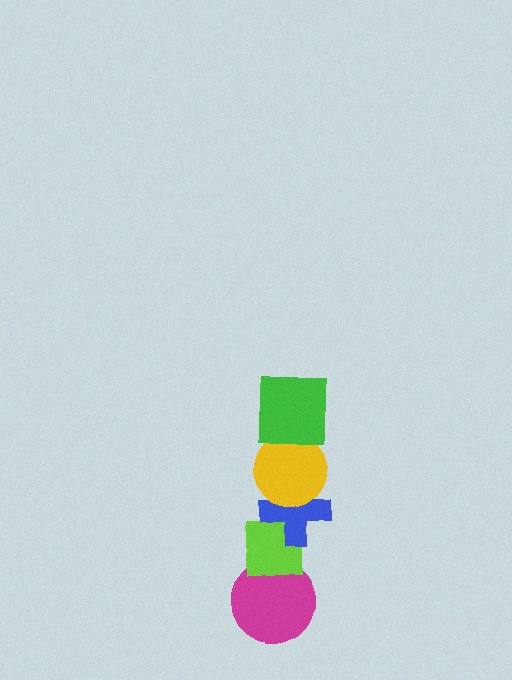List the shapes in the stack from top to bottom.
From top to bottom: the green square, the yellow circle, the blue cross, the lime square, the magenta circle.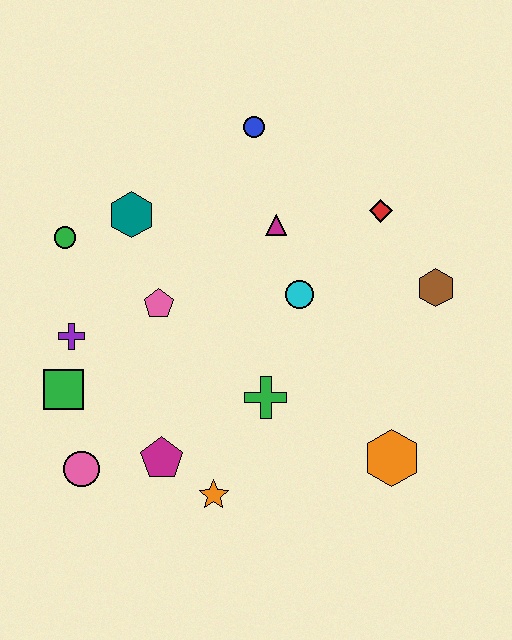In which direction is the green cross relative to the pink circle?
The green cross is to the right of the pink circle.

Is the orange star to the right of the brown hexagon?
No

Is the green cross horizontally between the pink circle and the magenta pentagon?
No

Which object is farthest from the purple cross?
The brown hexagon is farthest from the purple cross.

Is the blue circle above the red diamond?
Yes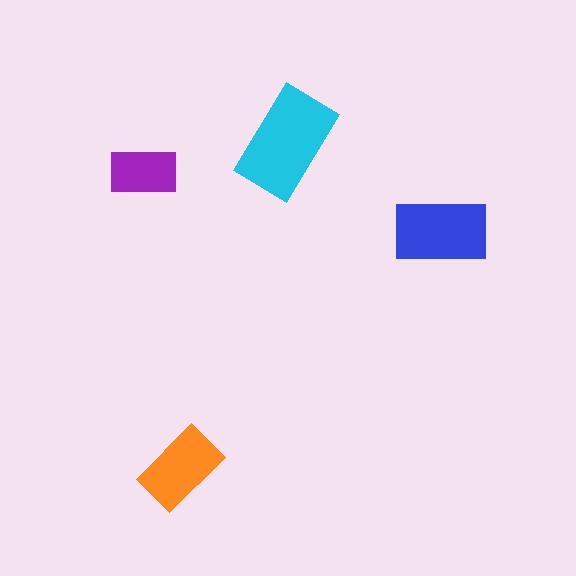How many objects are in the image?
There are 4 objects in the image.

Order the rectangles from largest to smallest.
the cyan one, the blue one, the orange one, the purple one.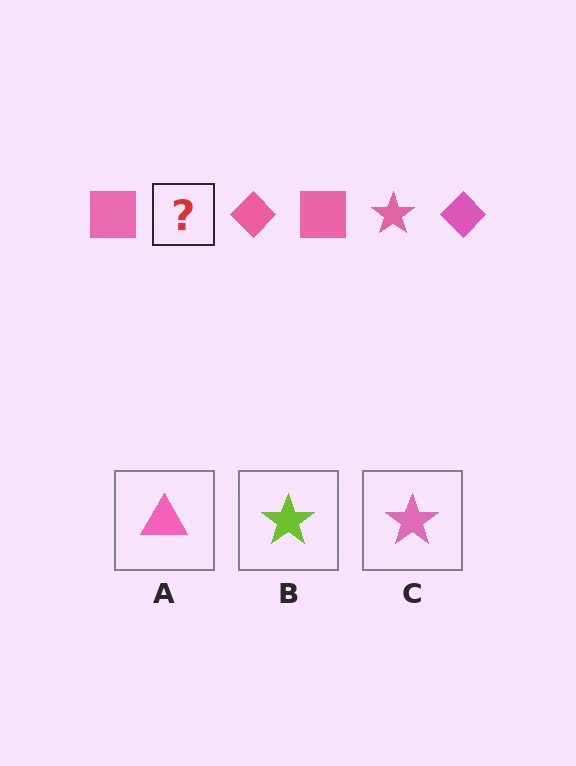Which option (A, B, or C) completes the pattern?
C.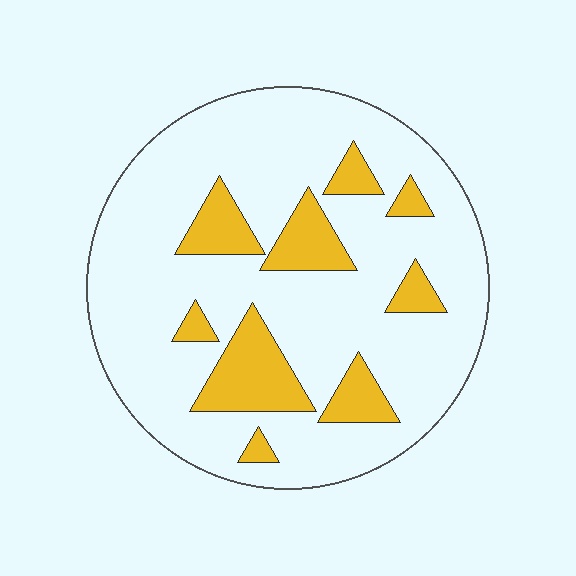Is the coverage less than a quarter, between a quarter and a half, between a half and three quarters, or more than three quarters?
Less than a quarter.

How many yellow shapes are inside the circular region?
9.